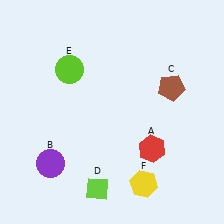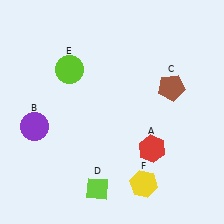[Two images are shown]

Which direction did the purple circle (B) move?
The purple circle (B) moved up.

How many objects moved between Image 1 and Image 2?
1 object moved between the two images.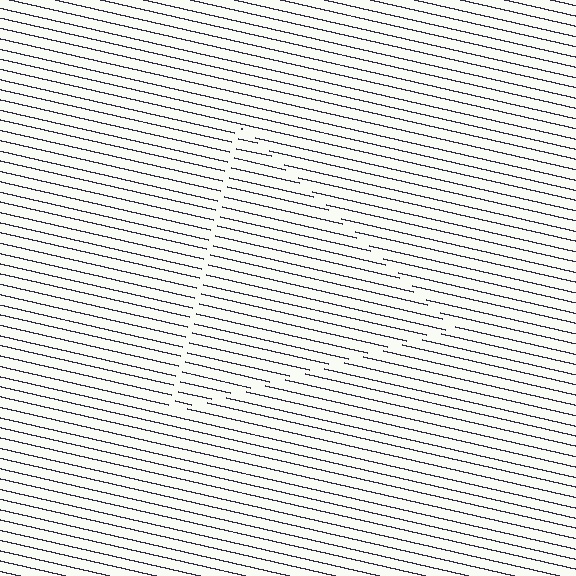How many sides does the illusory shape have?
3 sides — the line-ends trace a triangle.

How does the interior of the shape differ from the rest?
The interior of the shape contains the same grating, shifted by half a period — the contour is defined by the phase discontinuity where line-ends from the inner and outer gratings abut.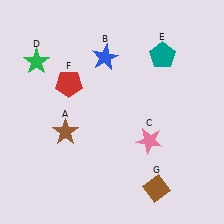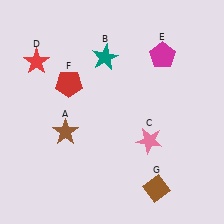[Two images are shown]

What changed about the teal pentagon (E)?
In Image 1, E is teal. In Image 2, it changed to magenta.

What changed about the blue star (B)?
In Image 1, B is blue. In Image 2, it changed to teal.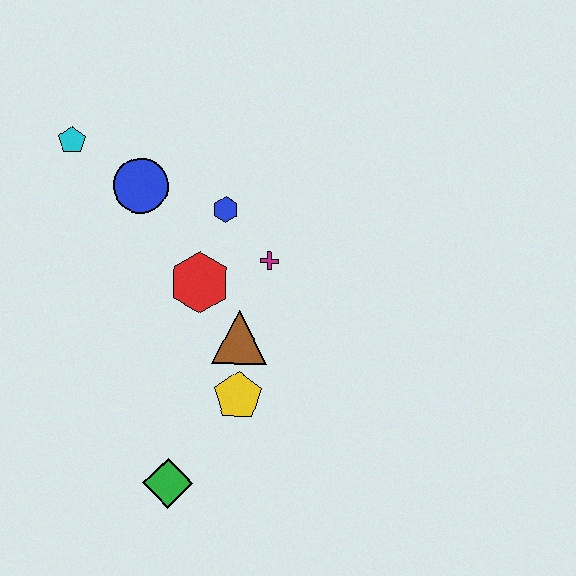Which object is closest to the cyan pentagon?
The blue circle is closest to the cyan pentagon.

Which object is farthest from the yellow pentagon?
The cyan pentagon is farthest from the yellow pentagon.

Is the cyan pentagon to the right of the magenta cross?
No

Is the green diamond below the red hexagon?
Yes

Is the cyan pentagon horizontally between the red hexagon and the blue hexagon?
No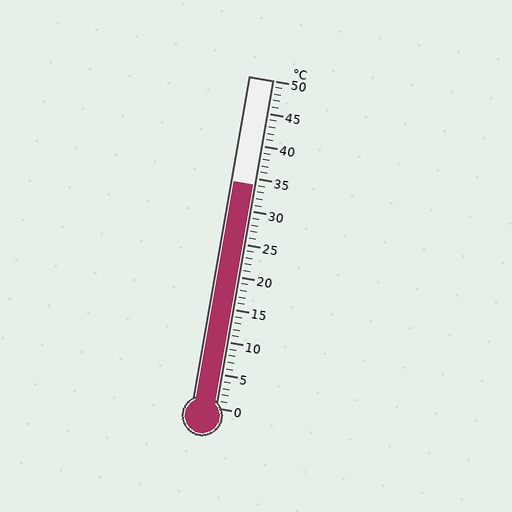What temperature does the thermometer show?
The thermometer shows approximately 34°C.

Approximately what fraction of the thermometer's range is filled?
The thermometer is filled to approximately 70% of its range.